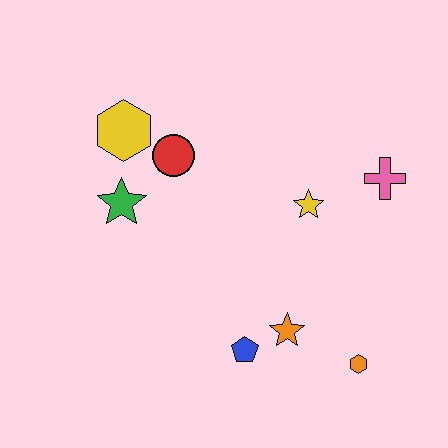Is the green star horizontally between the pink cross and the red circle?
No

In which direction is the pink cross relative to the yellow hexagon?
The pink cross is to the right of the yellow hexagon.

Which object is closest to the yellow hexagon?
The red circle is closest to the yellow hexagon.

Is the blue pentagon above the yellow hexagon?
No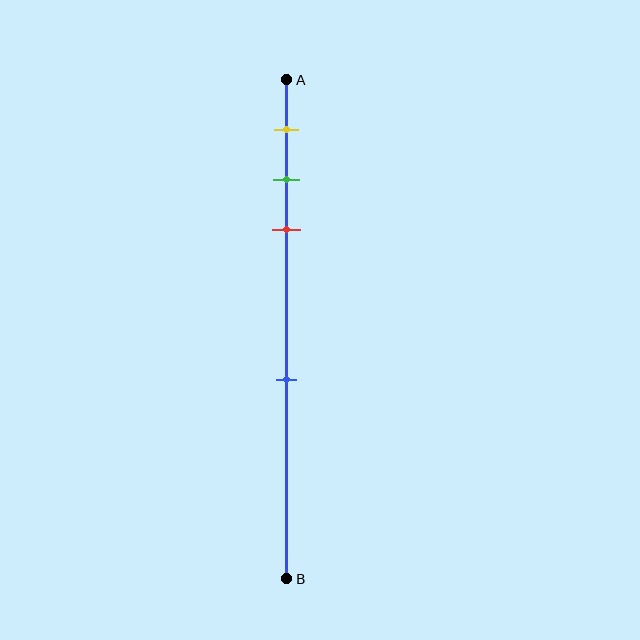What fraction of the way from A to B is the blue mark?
The blue mark is approximately 60% (0.6) of the way from A to B.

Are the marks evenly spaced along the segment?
No, the marks are not evenly spaced.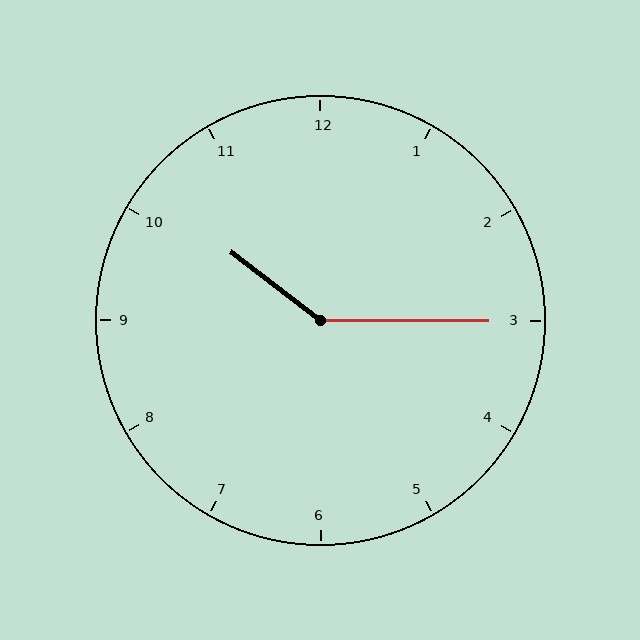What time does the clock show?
10:15.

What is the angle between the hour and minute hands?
Approximately 142 degrees.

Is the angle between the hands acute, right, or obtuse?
It is obtuse.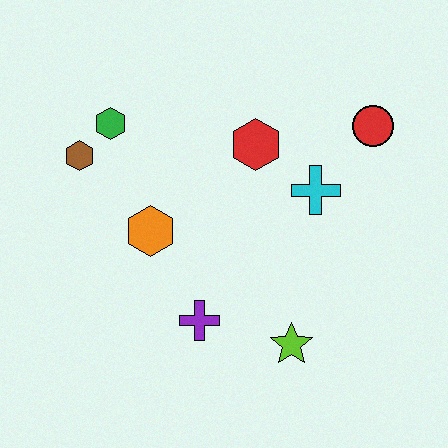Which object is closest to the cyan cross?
The red hexagon is closest to the cyan cross.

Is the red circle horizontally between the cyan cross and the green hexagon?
No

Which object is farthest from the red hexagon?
The lime star is farthest from the red hexagon.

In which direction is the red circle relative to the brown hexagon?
The red circle is to the right of the brown hexagon.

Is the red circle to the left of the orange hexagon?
No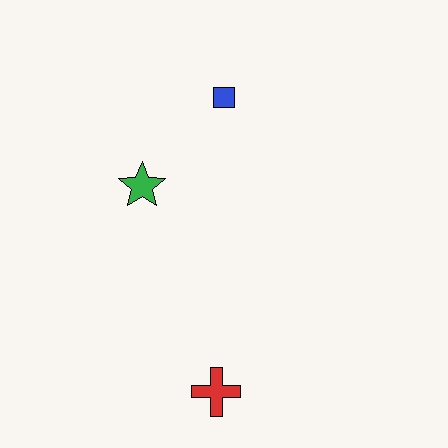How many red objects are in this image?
There is 1 red object.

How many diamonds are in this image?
There are no diamonds.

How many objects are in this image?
There are 3 objects.